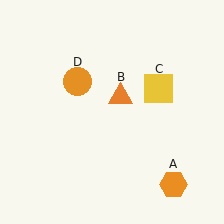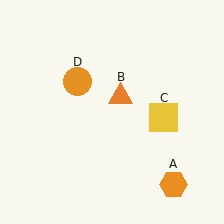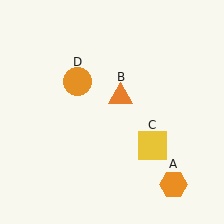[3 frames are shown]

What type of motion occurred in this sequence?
The yellow square (object C) rotated clockwise around the center of the scene.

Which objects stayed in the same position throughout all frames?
Orange hexagon (object A) and orange triangle (object B) and orange circle (object D) remained stationary.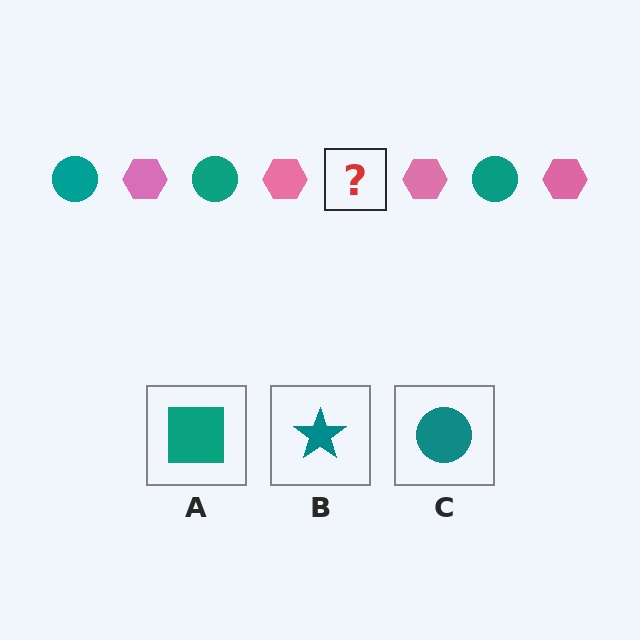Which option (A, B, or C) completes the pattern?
C.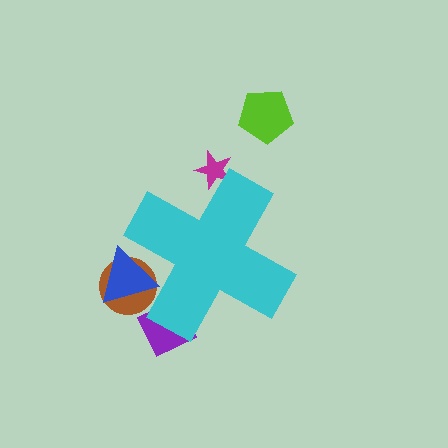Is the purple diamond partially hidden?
Yes, the purple diamond is partially hidden behind the cyan cross.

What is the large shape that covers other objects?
A cyan cross.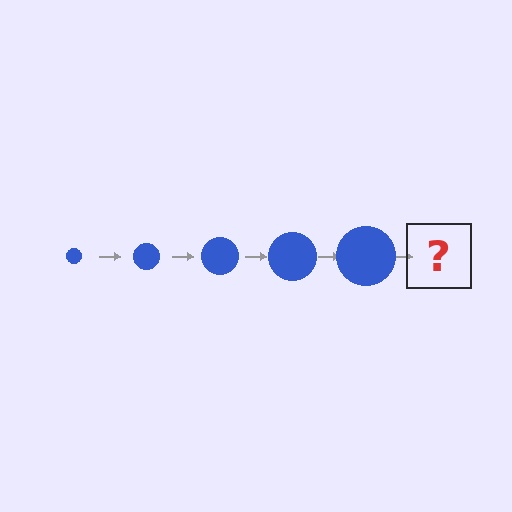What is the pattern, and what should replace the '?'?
The pattern is that the circle gets progressively larger each step. The '?' should be a blue circle, larger than the previous one.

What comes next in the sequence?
The next element should be a blue circle, larger than the previous one.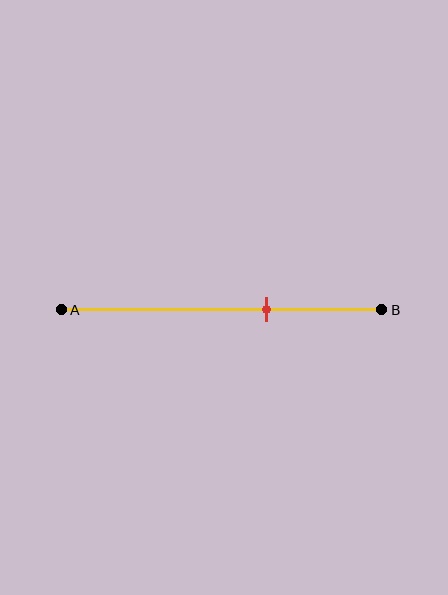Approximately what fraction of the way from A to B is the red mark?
The red mark is approximately 65% of the way from A to B.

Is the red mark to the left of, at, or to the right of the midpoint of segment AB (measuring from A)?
The red mark is to the right of the midpoint of segment AB.